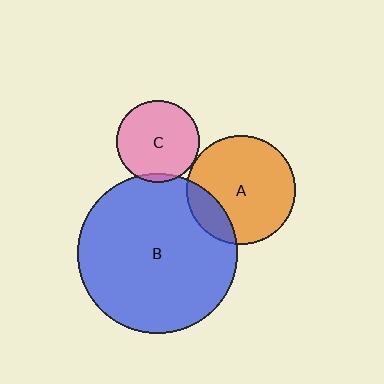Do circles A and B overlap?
Yes.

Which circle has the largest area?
Circle B (blue).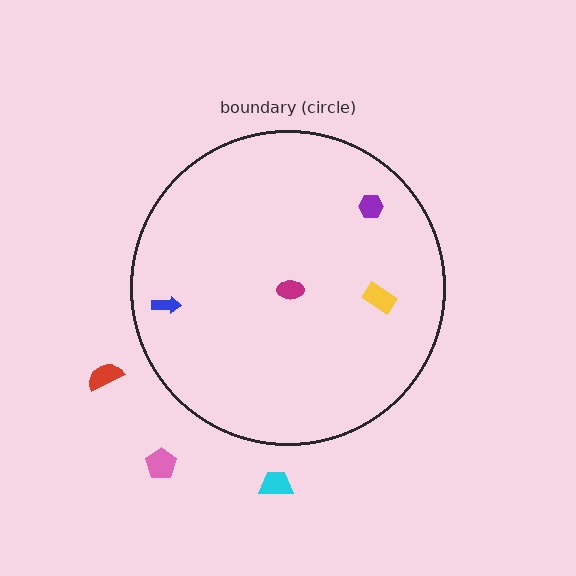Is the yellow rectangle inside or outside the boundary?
Inside.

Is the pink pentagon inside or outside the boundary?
Outside.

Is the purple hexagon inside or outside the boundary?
Inside.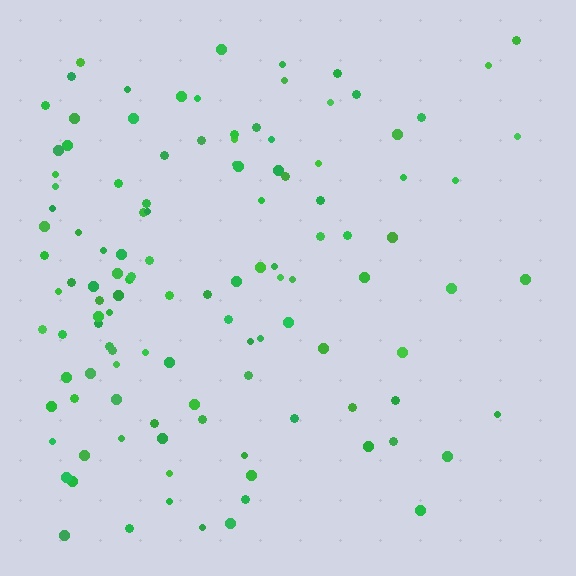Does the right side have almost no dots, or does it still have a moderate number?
Still a moderate number, just noticeably fewer than the left.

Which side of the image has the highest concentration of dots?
The left.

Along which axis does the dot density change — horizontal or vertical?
Horizontal.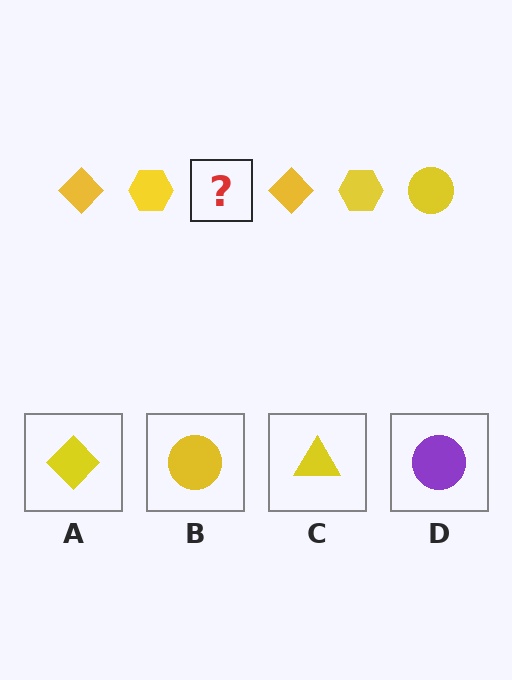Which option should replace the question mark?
Option B.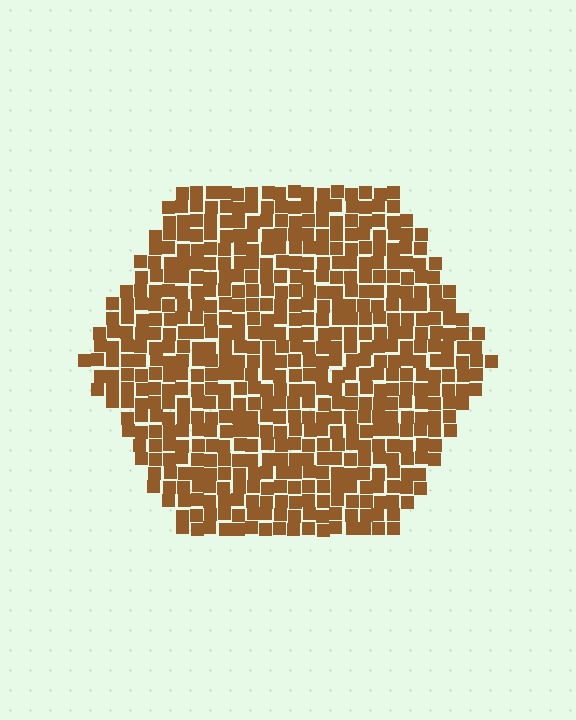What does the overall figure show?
The overall figure shows a hexagon.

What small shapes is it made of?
It is made of small squares.